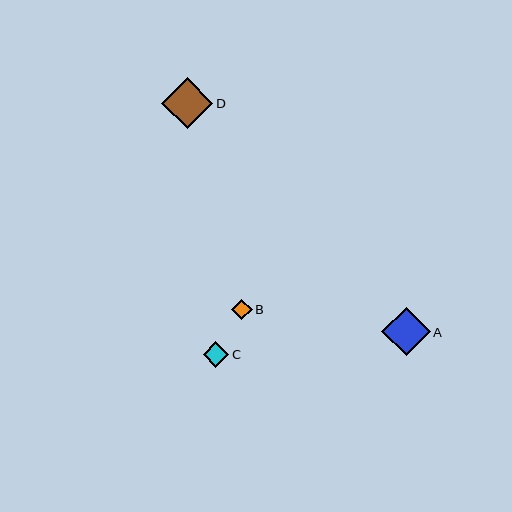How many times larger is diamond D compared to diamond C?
Diamond D is approximately 2.0 times the size of diamond C.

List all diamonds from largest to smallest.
From largest to smallest: D, A, C, B.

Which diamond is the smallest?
Diamond B is the smallest with a size of approximately 21 pixels.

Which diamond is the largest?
Diamond D is the largest with a size of approximately 51 pixels.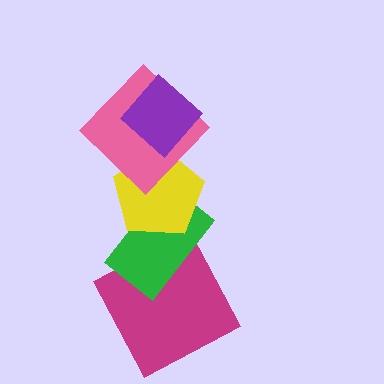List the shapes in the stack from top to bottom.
From top to bottom: the purple diamond, the pink diamond, the yellow pentagon, the green rectangle, the magenta square.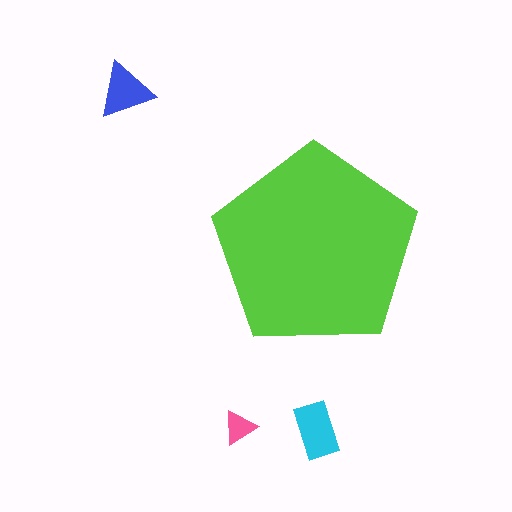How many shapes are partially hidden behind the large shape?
0 shapes are partially hidden.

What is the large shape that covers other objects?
A lime pentagon.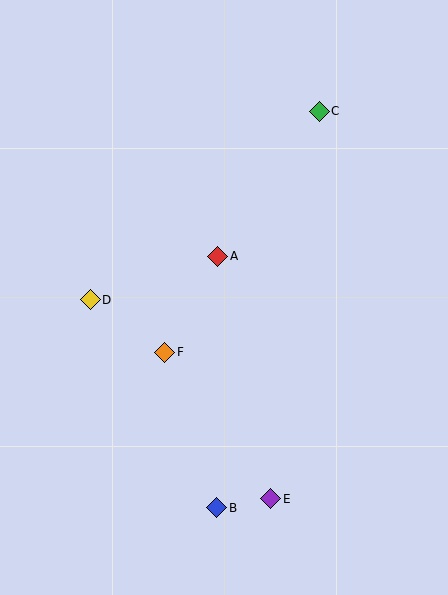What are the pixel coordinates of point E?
Point E is at (271, 499).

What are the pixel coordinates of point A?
Point A is at (218, 256).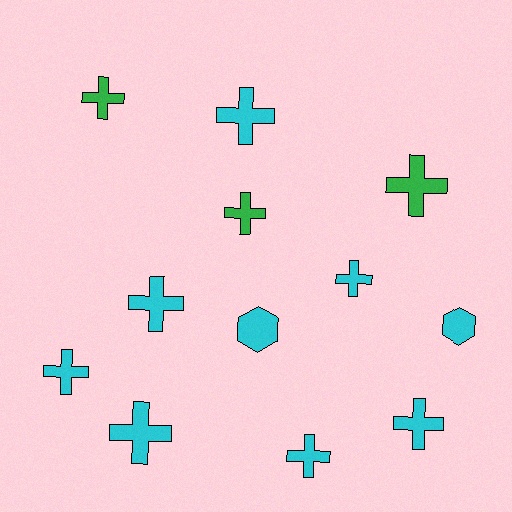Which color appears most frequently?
Cyan, with 9 objects.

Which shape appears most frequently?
Cross, with 10 objects.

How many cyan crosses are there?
There are 7 cyan crosses.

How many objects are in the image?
There are 12 objects.